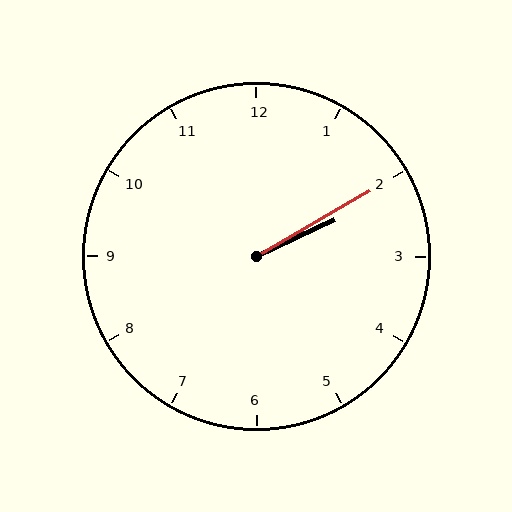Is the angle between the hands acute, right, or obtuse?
It is acute.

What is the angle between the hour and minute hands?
Approximately 5 degrees.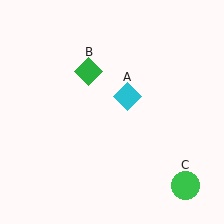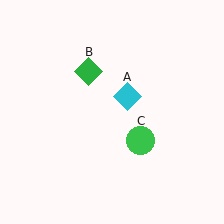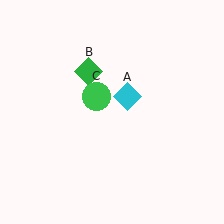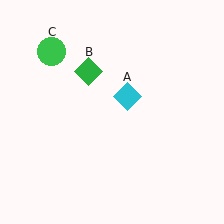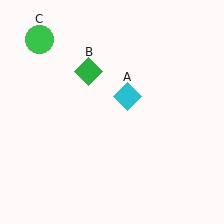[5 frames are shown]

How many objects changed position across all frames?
1 object changed position: green circle (object C).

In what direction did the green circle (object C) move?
The green circle (object C) moved up and to the left.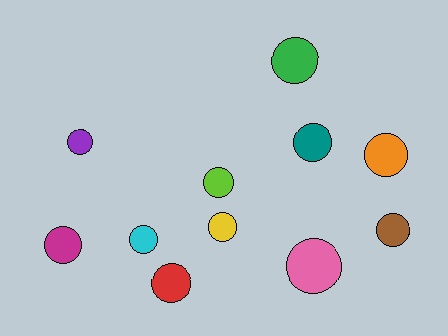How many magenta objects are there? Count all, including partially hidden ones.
There is 1 magenta object.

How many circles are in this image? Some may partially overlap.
There are 11 circles.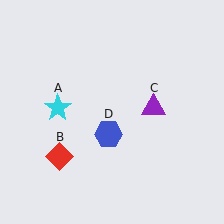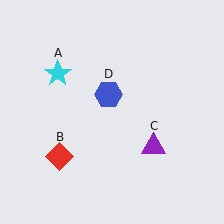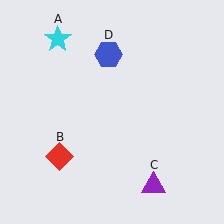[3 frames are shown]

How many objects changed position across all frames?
3 objects changed position: cyan star (object A), purple triangle (object C), blue hexagon (object D).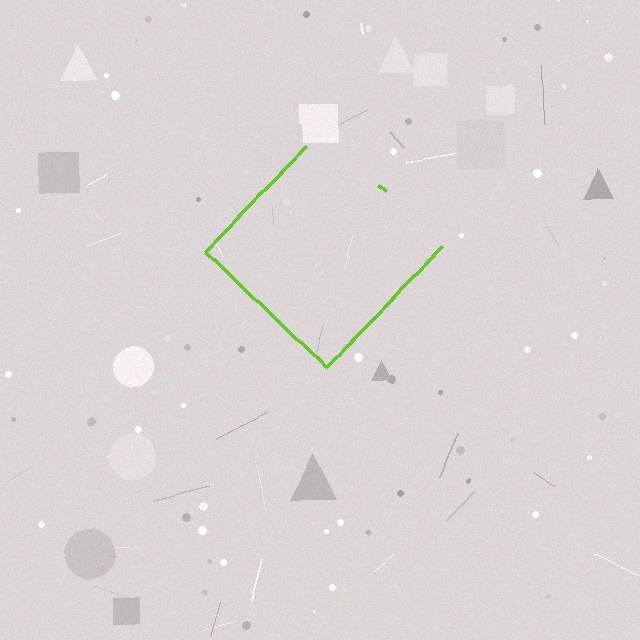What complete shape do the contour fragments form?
The contour fragments form a diamond.